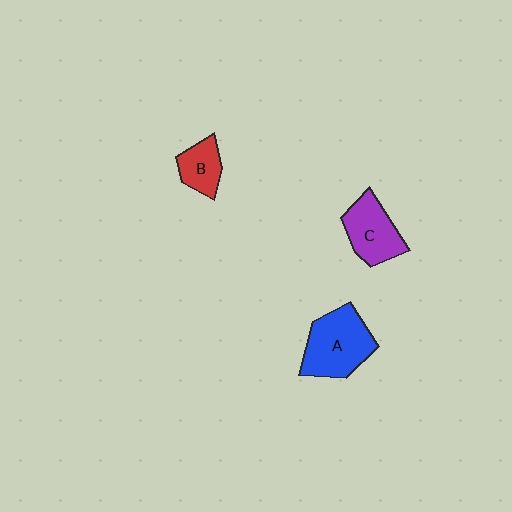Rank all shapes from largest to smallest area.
From largest to smallest: A (blue), C (purple), B (red).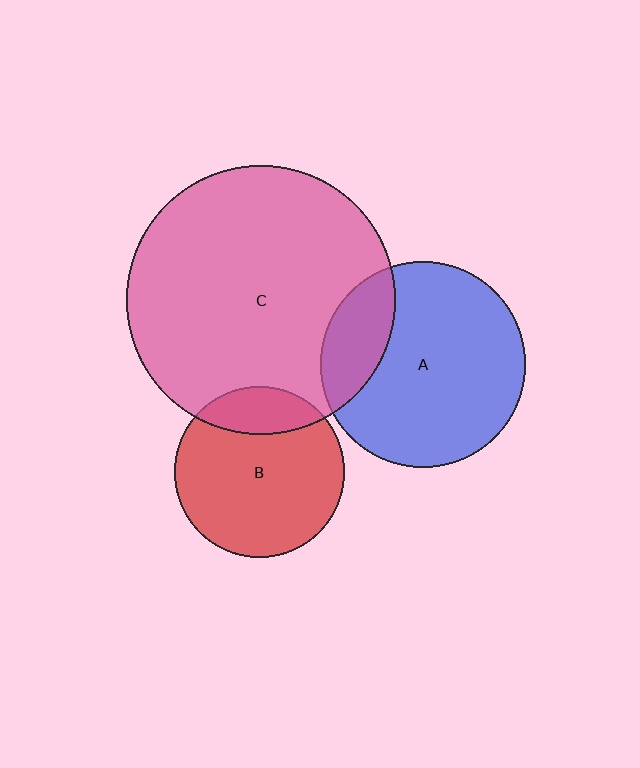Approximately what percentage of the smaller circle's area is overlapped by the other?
Approximately 20%.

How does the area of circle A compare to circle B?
Approximately 1.5 times.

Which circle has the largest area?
Circle C (pink).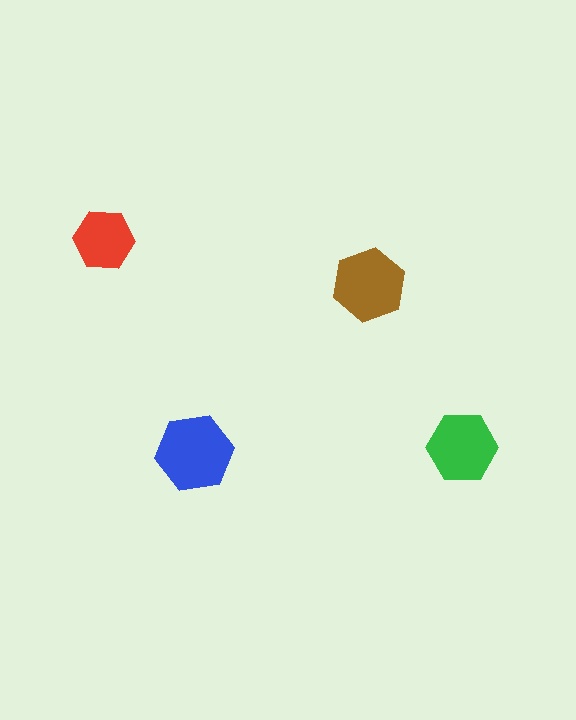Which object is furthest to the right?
The green hexagon is rightmost.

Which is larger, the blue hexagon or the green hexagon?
The blue one.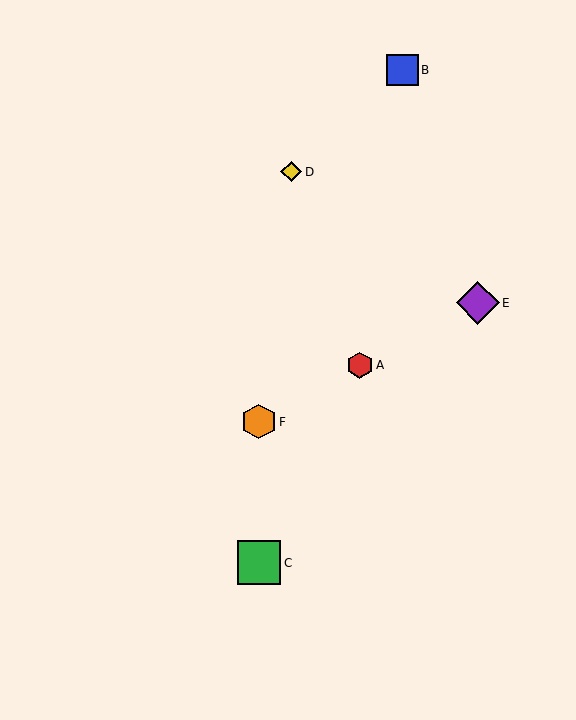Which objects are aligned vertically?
Objects C, F are aligned vertically.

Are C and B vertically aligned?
No, C is at x≈259 and B is at x≈403.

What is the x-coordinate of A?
Object A is at x≈360.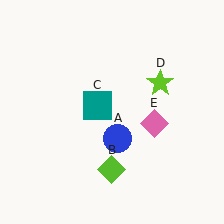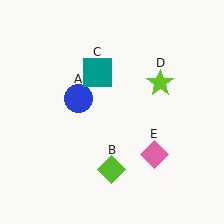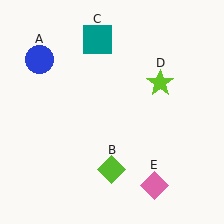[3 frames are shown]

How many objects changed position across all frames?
3 objects changed position: blue circle (object A), teal square (object C), pink diamond (object E).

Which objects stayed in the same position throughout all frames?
Lime diamond (object B) and lime star (object D) remained stationary.